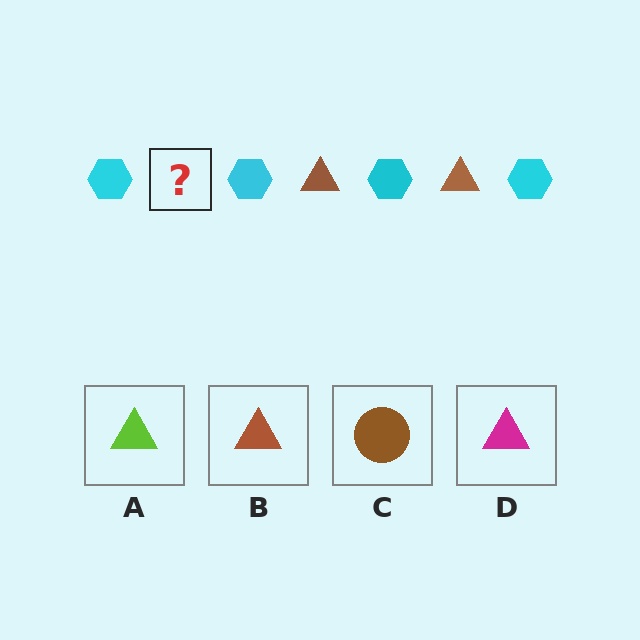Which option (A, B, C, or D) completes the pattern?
B.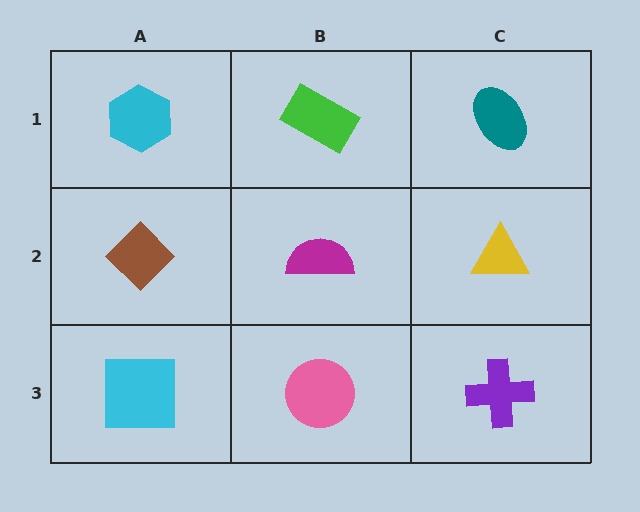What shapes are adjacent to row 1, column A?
A brown diamond (row 2, column A), a green rectangle (row 1, column B).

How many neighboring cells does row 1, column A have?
2.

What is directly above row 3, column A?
A brown diamond.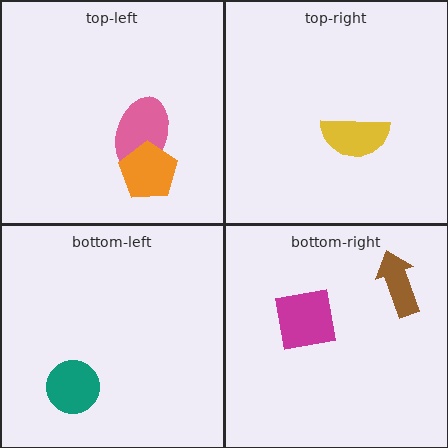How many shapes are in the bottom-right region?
2.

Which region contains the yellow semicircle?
The top-right region.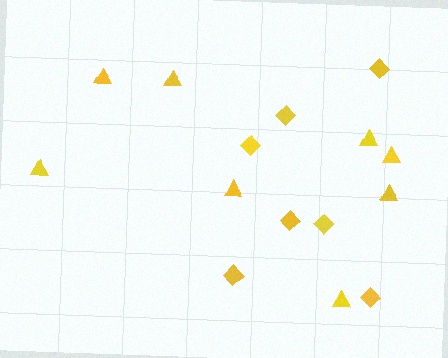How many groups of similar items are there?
There are 2 groups: one group of triangles (8) and one group of diamonds (7).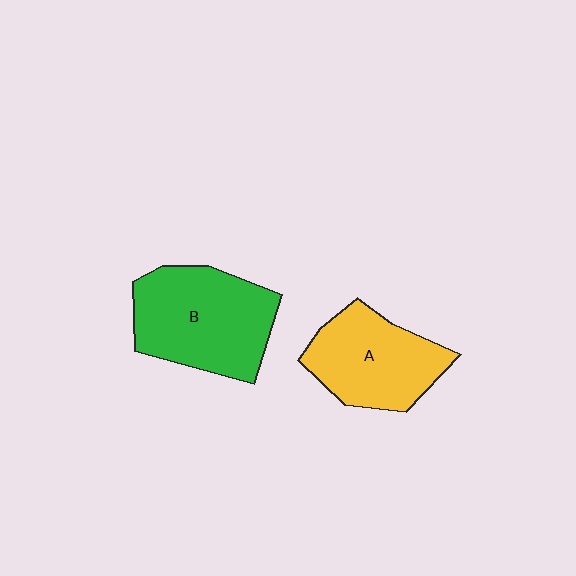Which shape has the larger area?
Shape B (green).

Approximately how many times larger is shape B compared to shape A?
Approximately 1.2 times.